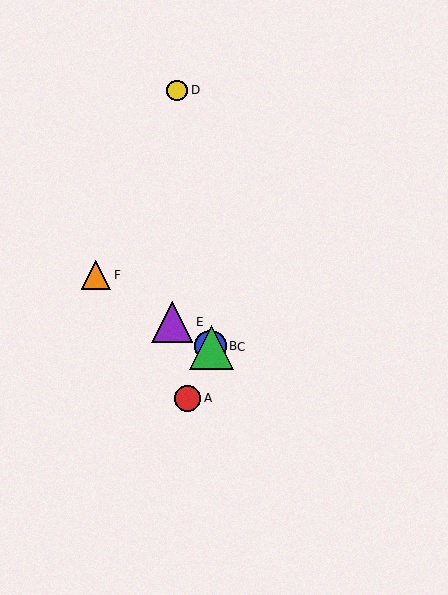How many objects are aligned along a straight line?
4 objects (B, C, E, F) are aligned along a straight line.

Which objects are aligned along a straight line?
Objects B, C, E, F are aligned along a straight line.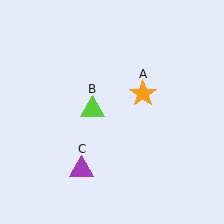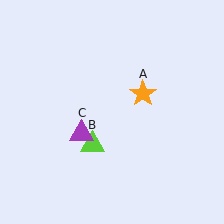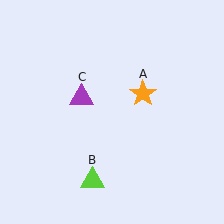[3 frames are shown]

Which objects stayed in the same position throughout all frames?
Orange star (object A) remained stationary.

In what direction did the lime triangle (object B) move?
The lime triangle (object B) moved down.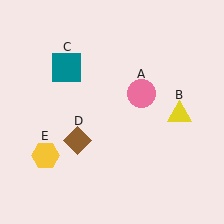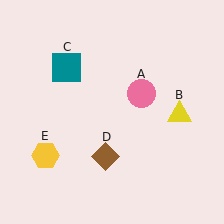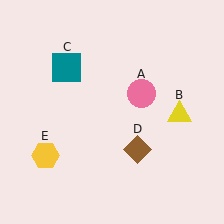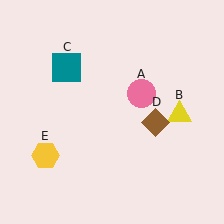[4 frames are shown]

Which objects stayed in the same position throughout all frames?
Pink circle (object A) and yellow triangle (object B) and teal square (object C) and yellow hexagon (object E) remained stationary.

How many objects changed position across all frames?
1 object changed position: brown diamond (object D).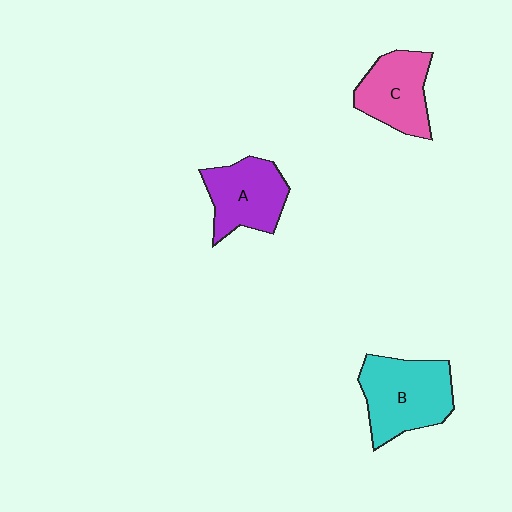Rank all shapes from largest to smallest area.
From largest to smallest: B (cyan), A (purple), C (pink).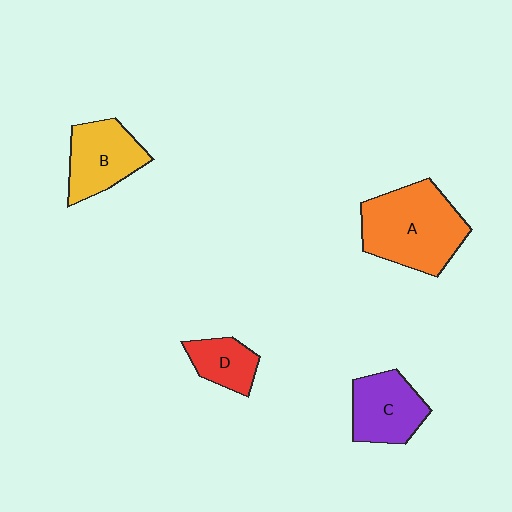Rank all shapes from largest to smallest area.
From largest to smallest: A (orange), B (yellow), C (purple), D (red).